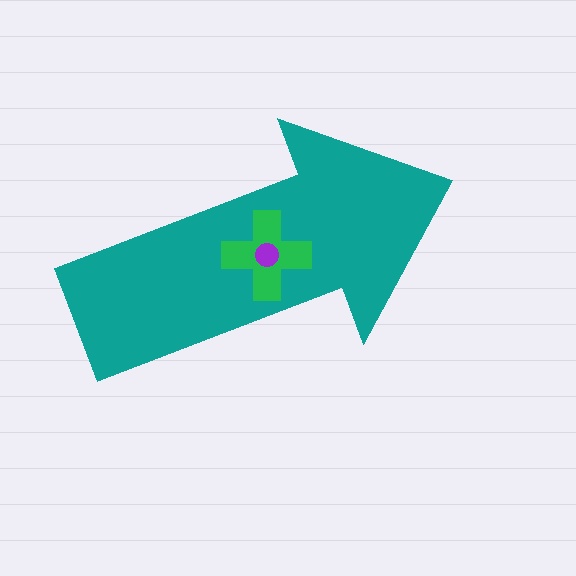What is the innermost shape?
The purple circle.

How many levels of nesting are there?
3.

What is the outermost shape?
The teal arrow.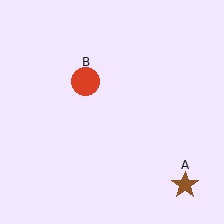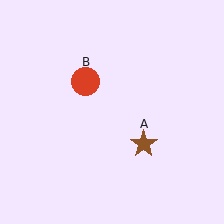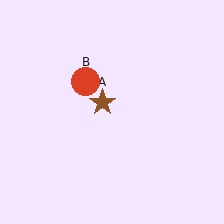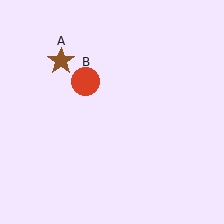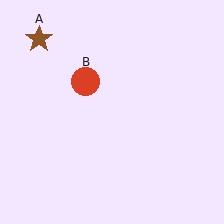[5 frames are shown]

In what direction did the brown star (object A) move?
The brown star (object A) moved up and to the left.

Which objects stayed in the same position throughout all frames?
Red circle (object B) remained stationary.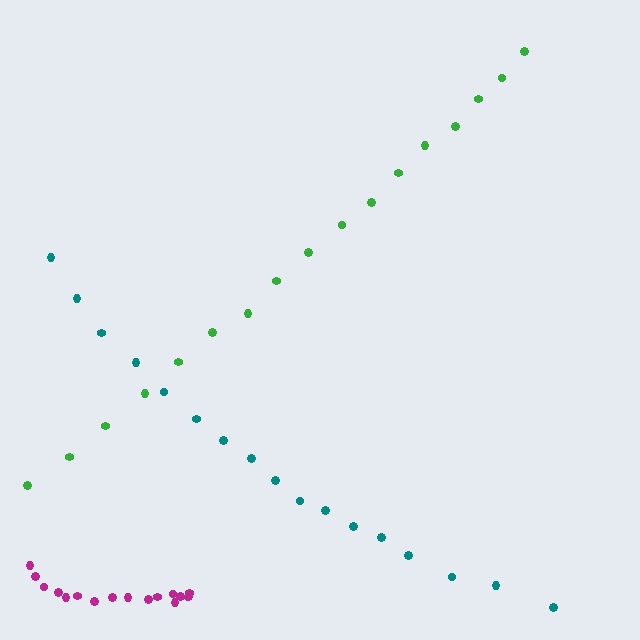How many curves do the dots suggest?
There are 3 distinct paths.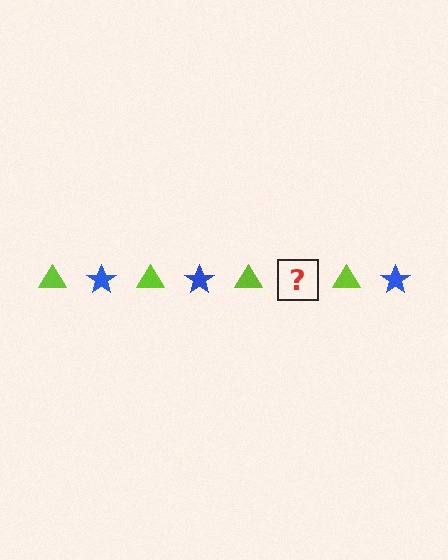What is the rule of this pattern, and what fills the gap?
The rule is that the pattern alternates between lime triangle and blue star. The gap should be filled with a blue star.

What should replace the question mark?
The question mark should be replaced with a blue star.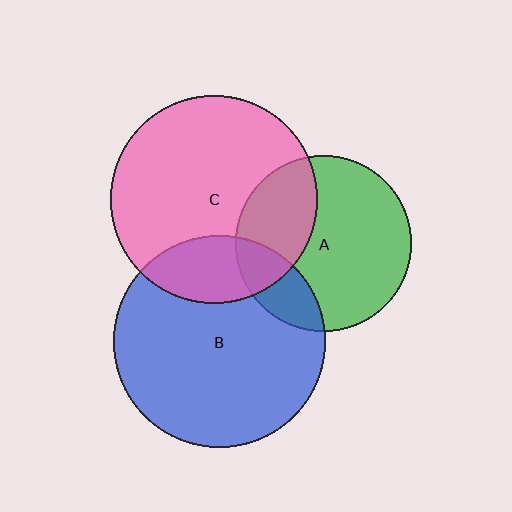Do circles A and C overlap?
Yes.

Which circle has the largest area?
Circle B (blue).